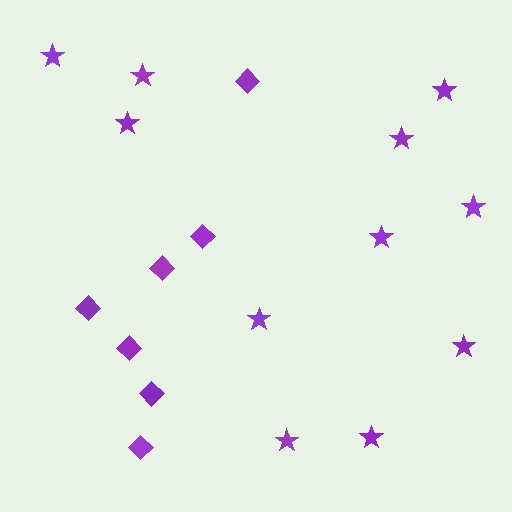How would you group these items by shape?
There are 2 groups: one group of stars (11) and one group of diamonds (7).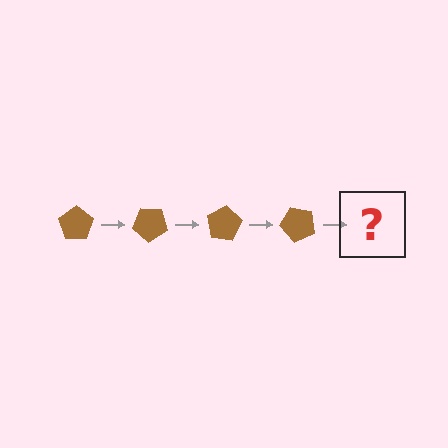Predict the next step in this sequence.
The next step is a brown pentagon rotated 160 degrees.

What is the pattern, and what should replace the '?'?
The pattern is that the pentagon rotates 40 degrees each step. The '?' should be a brown pentagon rotated 160 degrees.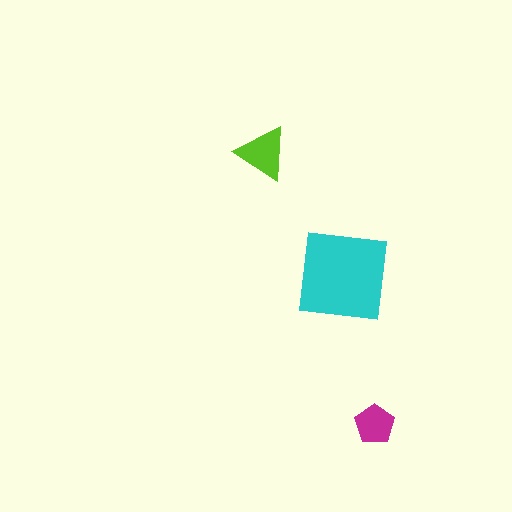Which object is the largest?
The cyan square.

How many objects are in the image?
There are 3 objects in the image.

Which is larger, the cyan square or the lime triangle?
The cyan square.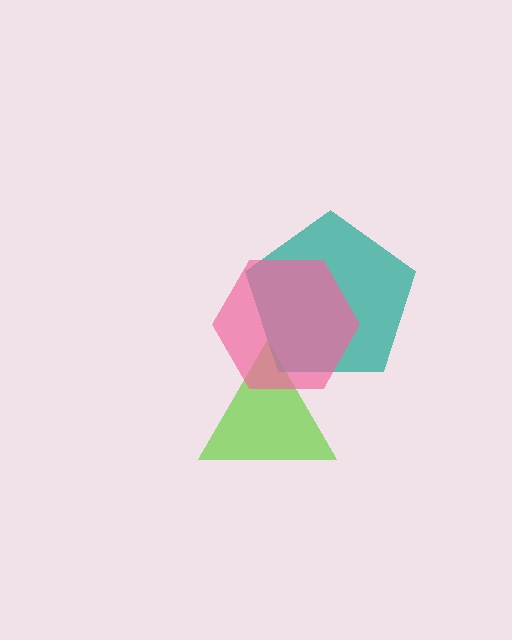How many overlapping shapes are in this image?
There are 3 overlapping shapes in the image.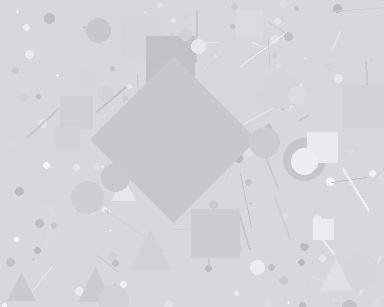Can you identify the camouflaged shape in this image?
The camouflaged shape is a diamond.